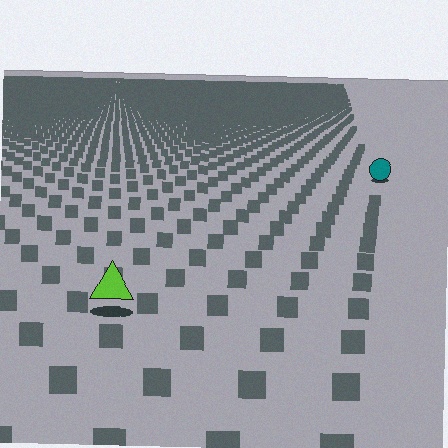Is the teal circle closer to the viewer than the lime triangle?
No. The lime triangle is closer — you can tell from the texture gradient: the ground texture is coarser near it.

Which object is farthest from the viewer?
The teal circle is farthest from the viewer. It appears smaller and the ground texture around it is denser.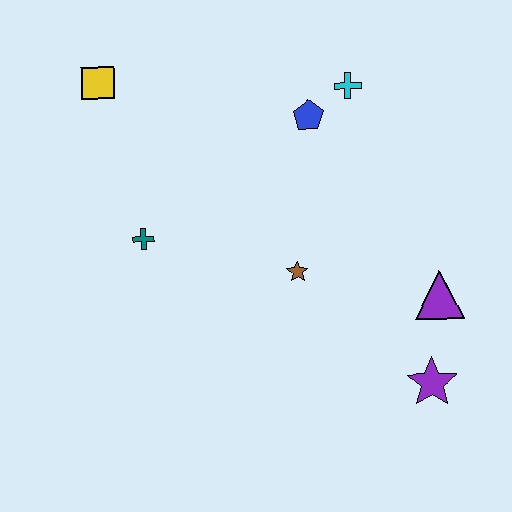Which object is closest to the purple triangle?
The purple star is closest to the purple triangle.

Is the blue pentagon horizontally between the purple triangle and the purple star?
No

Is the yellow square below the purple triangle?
No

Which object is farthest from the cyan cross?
The purple star is farthest from the cyan cross.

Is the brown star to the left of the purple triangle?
Yes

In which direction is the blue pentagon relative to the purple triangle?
The blue pentagon is above the purple triangle.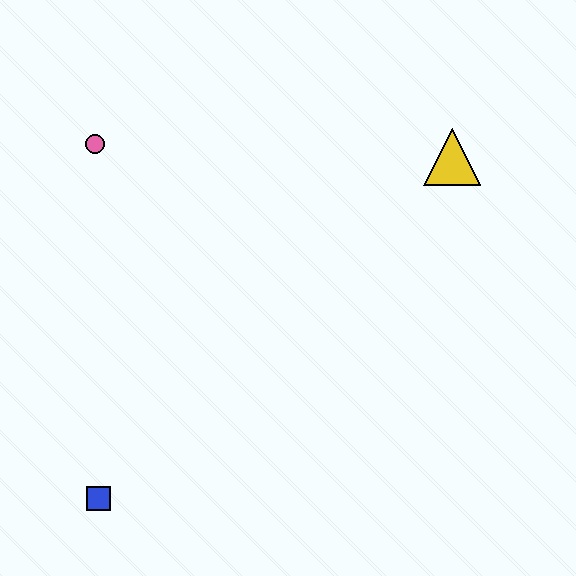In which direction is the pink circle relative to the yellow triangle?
The pink circle is to the left of the yellow triangle.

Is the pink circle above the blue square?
Yes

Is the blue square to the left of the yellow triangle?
Yes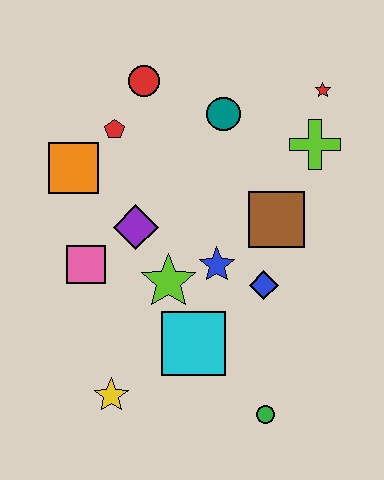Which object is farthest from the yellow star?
The red star is farthest from the yellow star.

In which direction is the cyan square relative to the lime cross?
The cyan square is below the lime cross.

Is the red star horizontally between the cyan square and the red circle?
No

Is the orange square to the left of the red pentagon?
Yes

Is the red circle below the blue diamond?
No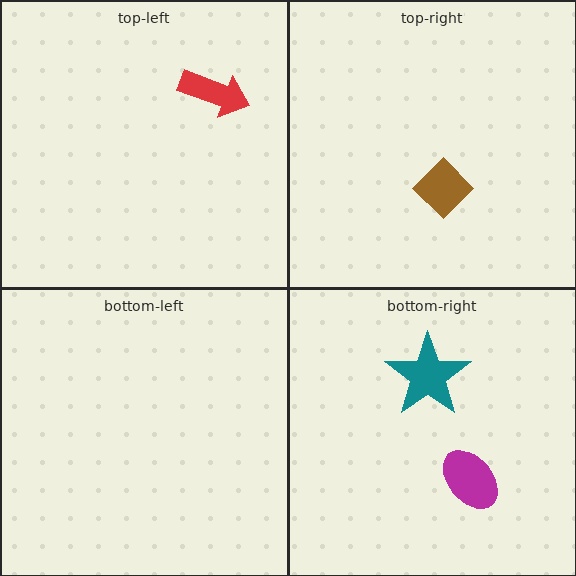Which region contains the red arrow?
The top-left region.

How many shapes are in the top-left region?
1.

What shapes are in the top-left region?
The red arrow.